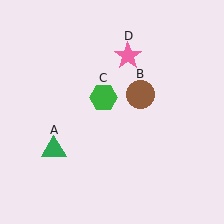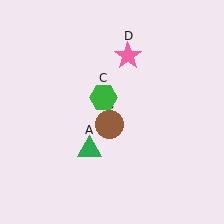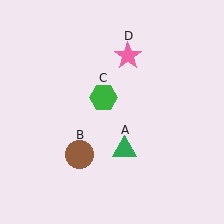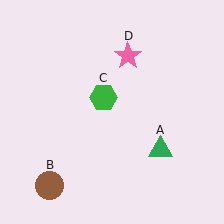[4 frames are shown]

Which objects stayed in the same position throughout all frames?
Green hexagon (object C) and pink star (object D) remained stationary.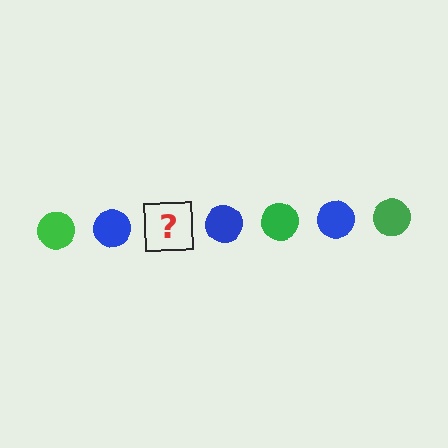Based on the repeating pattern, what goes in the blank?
The blank should be a green circle.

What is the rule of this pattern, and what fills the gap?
The rule is that the pattern cycles through green, blue circles. The gap should be filled with a green circle.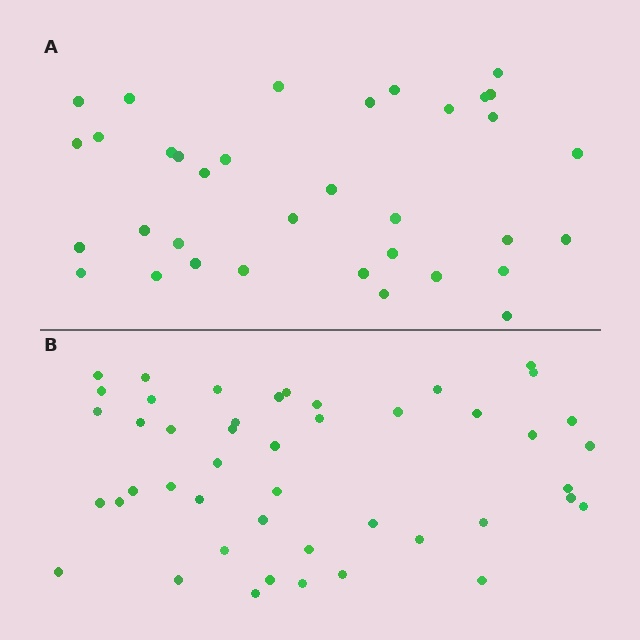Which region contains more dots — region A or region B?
Region B (the bottom region) has more dots.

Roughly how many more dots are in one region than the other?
Region B has roughly 12 or so more dots than region A.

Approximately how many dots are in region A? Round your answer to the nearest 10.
About 40 dots. (The exact count is 35, which rounds to 40.)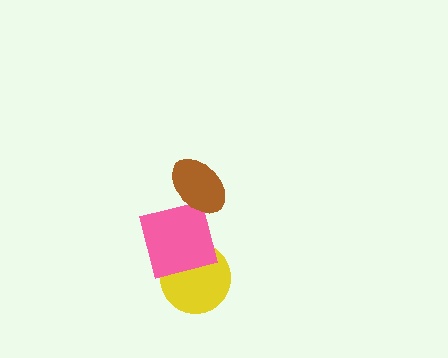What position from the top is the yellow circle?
The yellow circle is 3rd from the top.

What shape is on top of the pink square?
The brown ellipse is on top of the pink square.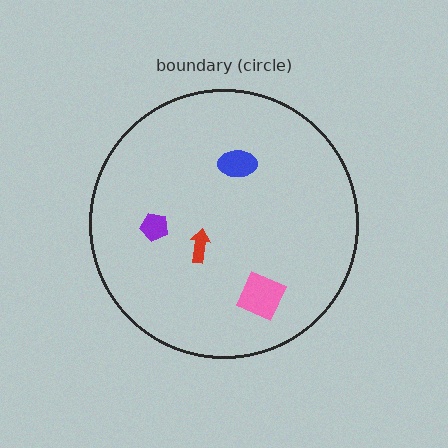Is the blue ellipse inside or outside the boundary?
Inside.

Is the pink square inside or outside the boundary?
Inside.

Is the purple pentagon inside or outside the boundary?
Inside.